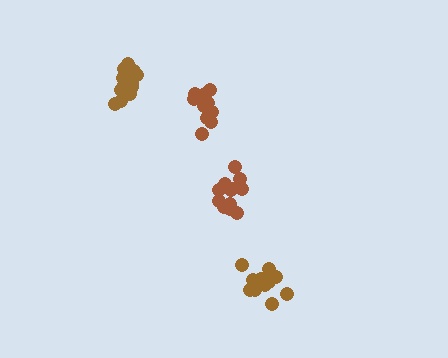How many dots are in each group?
Group 1: 12 dots, Group 2: 14 dots, Group 3: 10 dots, Group 4: 12 dots (48 total).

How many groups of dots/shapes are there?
There are 4 groups.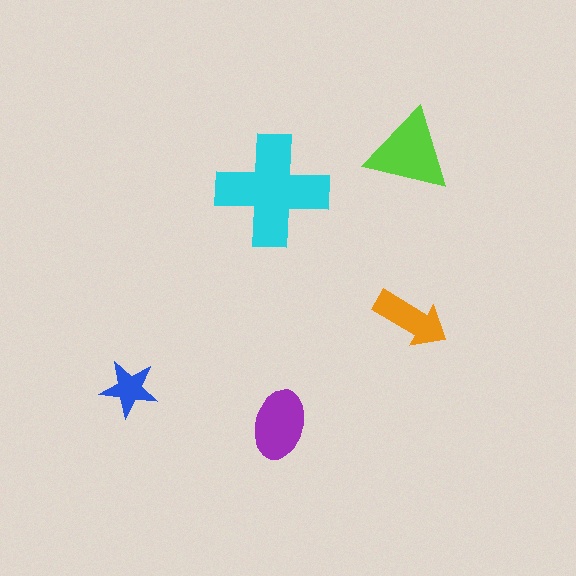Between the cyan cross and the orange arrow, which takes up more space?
The cyan cross.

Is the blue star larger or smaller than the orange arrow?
Smaller.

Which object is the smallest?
The blue star.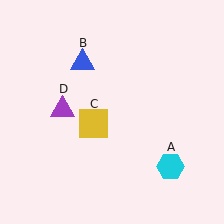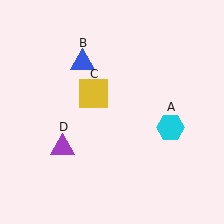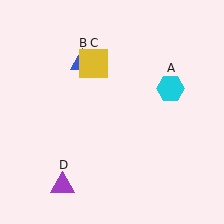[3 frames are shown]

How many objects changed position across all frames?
3 objects changed position: cyan hexagon (object A), yellow square (object C), purple triangle (object D).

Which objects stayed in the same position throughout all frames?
Blue triangle (object B) remained stationary.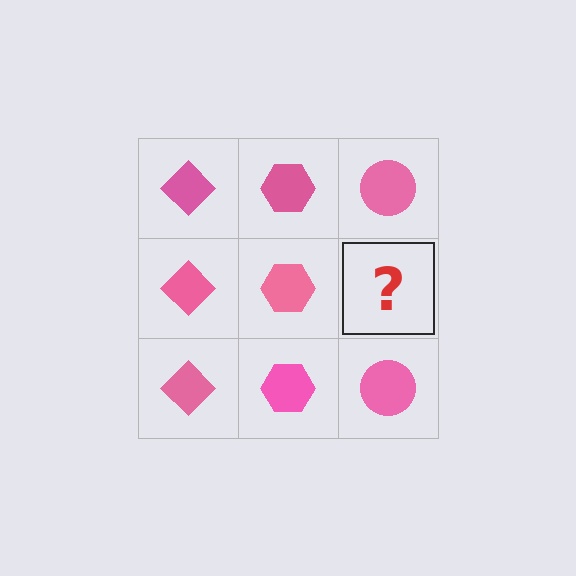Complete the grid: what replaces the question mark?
The question mark should be replaced with a pink circle.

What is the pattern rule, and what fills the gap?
The rule is that each column has a consistent shape. The gap should be filled with a pink circle.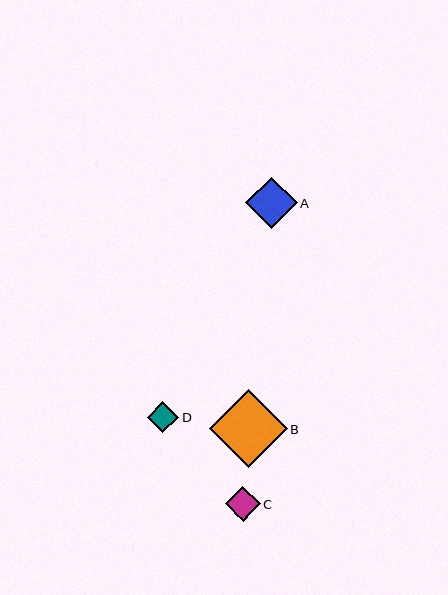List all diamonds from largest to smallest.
From largest to smallest: B, A, C, D.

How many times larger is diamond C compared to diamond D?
Diamond C is approximately 1.1 times the size of diamond D.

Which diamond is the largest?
Diamond B is the largest with a size of approximately 78 pixels.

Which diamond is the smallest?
Diamond D is the smallest with a size of approximately 31 pixels.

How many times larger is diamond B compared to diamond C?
Diamond B is approximately 2.2 times the size of diamond C.